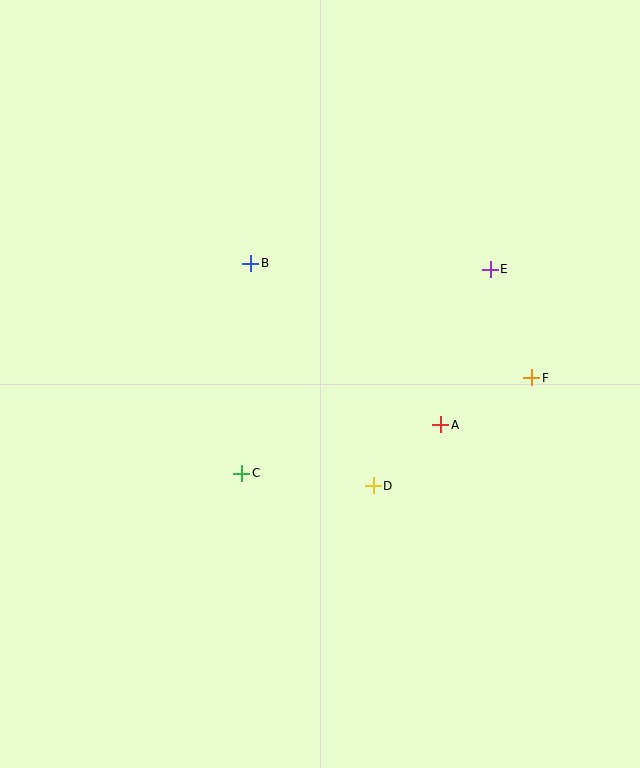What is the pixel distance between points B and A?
The distance between B and A is 249 pixels.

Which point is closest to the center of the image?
Point D at (373, 486) is closest to the center.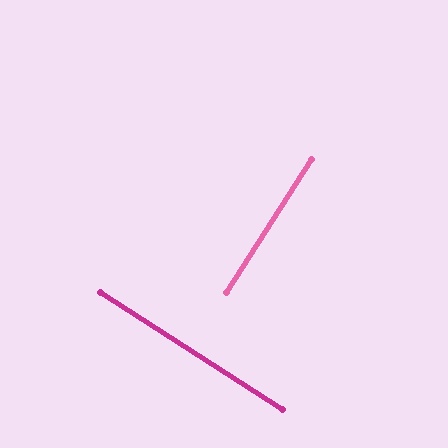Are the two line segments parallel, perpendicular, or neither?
Perpendicular — they meet at approximately 90°.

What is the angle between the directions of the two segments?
Approximately 90 degrees.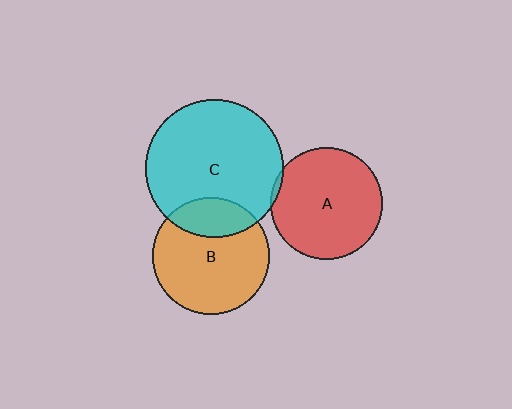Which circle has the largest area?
Circle C (cyan).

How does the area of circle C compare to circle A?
Approximately 1.5 times.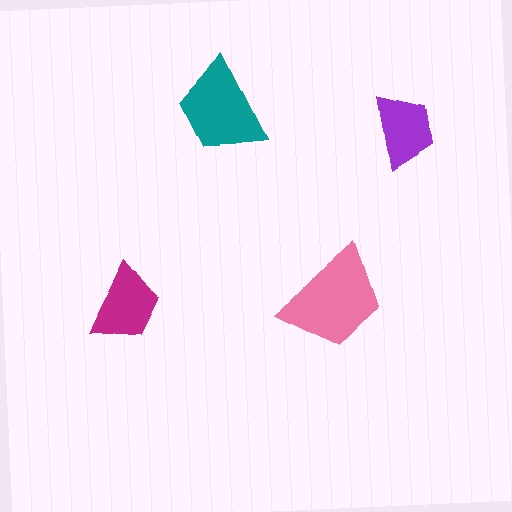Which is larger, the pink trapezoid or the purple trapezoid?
The pink one.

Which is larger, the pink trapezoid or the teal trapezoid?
The pink one.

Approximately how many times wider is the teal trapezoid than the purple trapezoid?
About 1.5 times wider.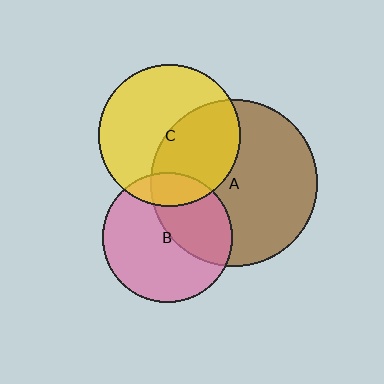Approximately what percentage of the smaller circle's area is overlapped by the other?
Approximately 40%.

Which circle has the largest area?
Circle A (brown).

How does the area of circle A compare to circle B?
Approximately 1.7 times.